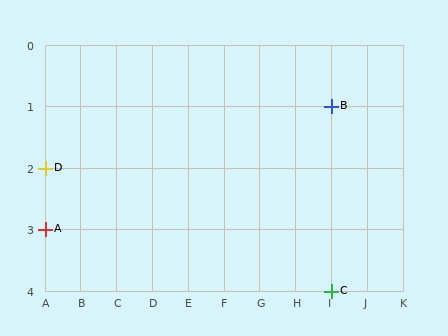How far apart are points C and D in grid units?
Points C and D are 8 columns and 2 rows apart (about 8.2 grid units diagonally).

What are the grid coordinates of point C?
Point C is at grid coordinates (I, 4).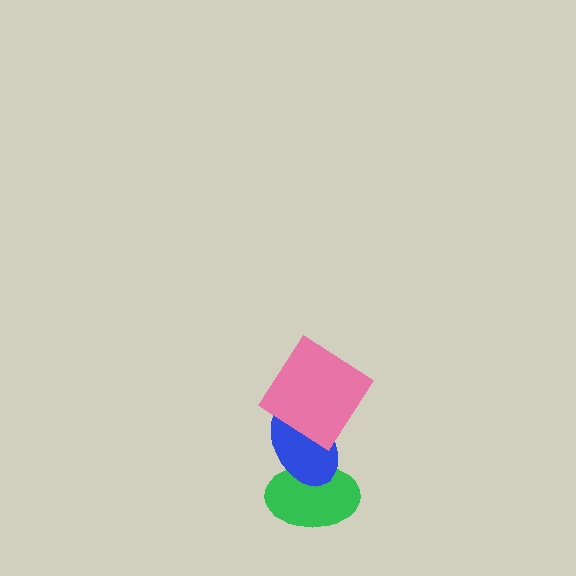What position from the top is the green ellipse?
The green ellipse is 3rd from the top.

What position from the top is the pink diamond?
The pink diamond is 1st from the top.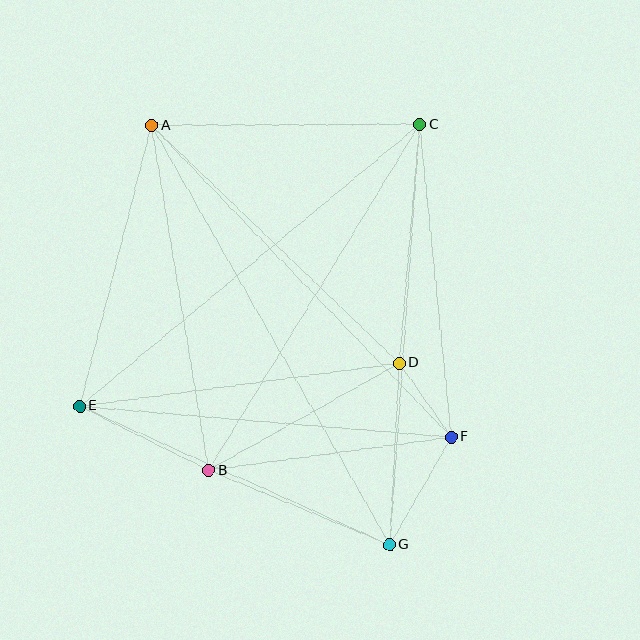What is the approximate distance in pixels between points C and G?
The distance between C and G is approximately 421 pixels.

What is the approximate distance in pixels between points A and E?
The distance between A and E is approximately 290 pixels.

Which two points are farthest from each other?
Points A and G are farthest from each other.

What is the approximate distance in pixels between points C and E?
The distance between C and E is approximately 442 pixels.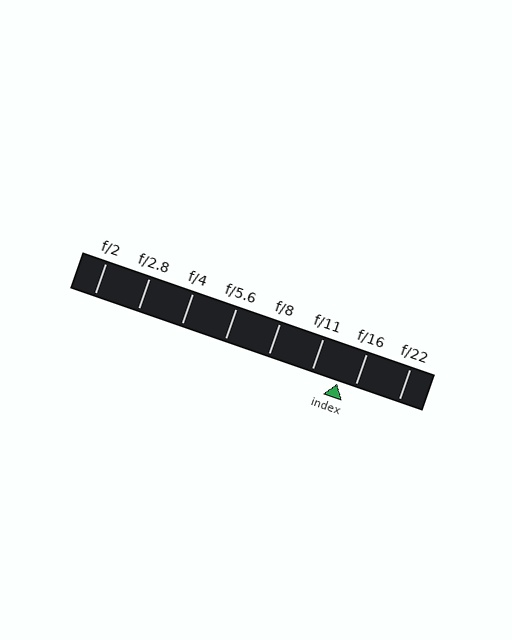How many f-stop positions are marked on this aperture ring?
There are 8 f-stop positions marked.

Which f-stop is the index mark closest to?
The index mark is closest to f/16.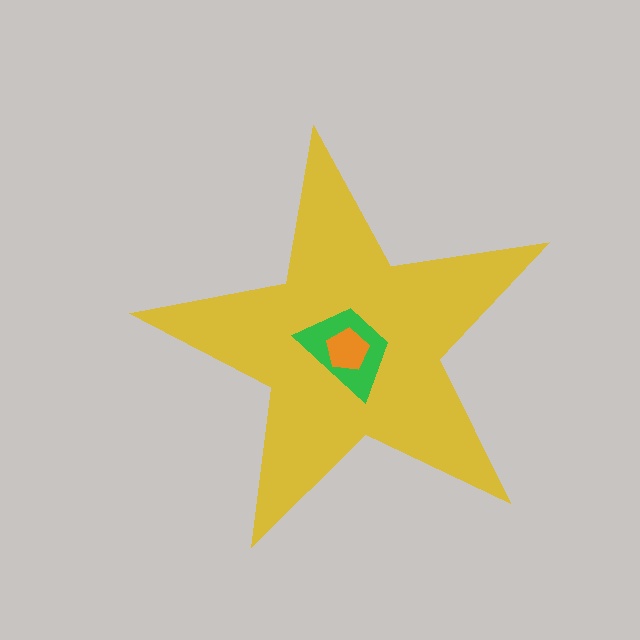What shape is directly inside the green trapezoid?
The orange pentagon.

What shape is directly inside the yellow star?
The green trapezoid.